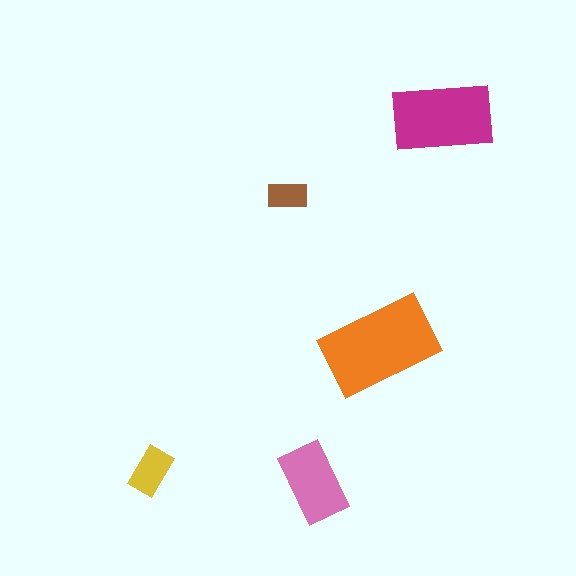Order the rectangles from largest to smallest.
the orange one, the magenta one, the pink one, the yellow one, the brown one.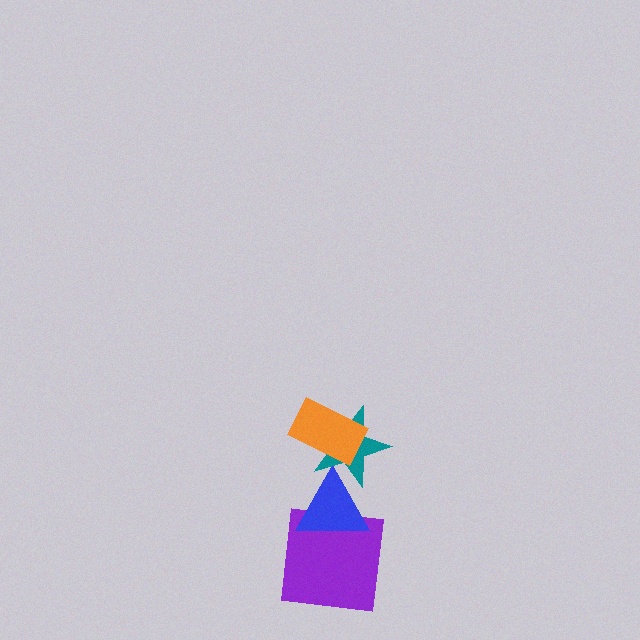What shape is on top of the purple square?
The blue triangle is on top of the purple square.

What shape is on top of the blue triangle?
The teal star is on top of the blue triangle.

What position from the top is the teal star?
The teal star is 2nd from the top.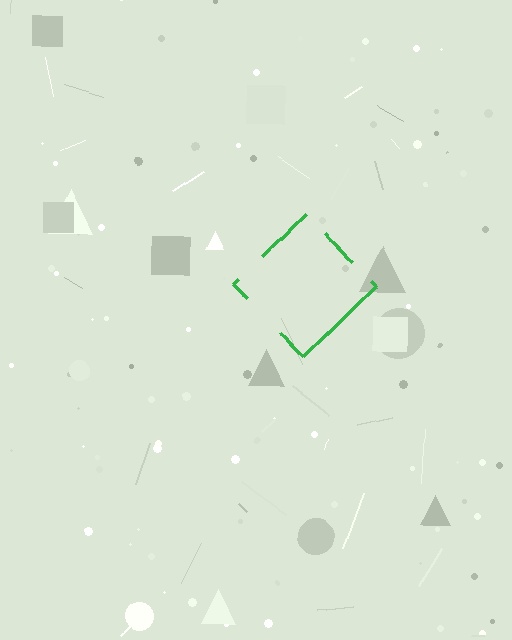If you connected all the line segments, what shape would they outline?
They would outline a diamond.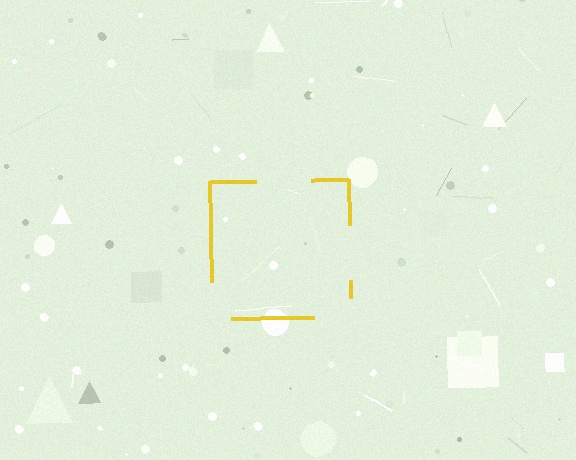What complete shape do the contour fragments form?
The contour fragments form a square.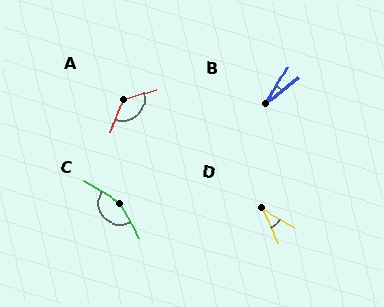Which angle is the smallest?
B, at approximately 21 degrees.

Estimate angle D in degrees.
Approximately 34 degrees.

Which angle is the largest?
C, at approximately 149 degrees.